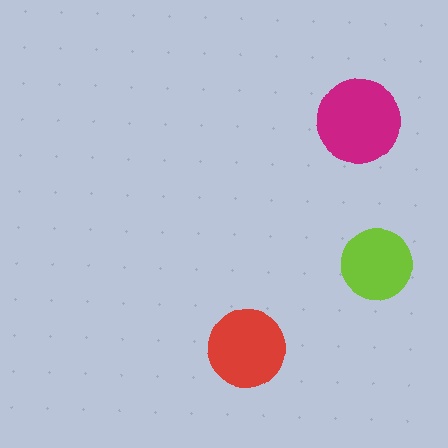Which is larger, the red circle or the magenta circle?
The magenta one.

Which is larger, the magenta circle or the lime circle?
The magenta one.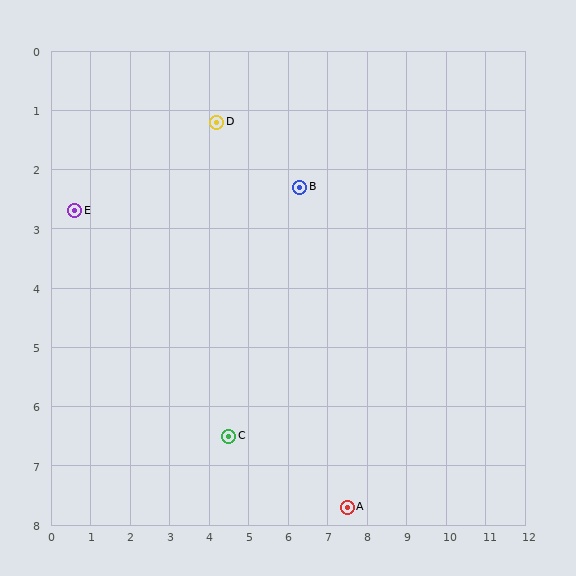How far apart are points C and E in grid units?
Points C and E are about 5.4 grid units apart.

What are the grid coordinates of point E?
Point E is at approximately (0.6, 2.7).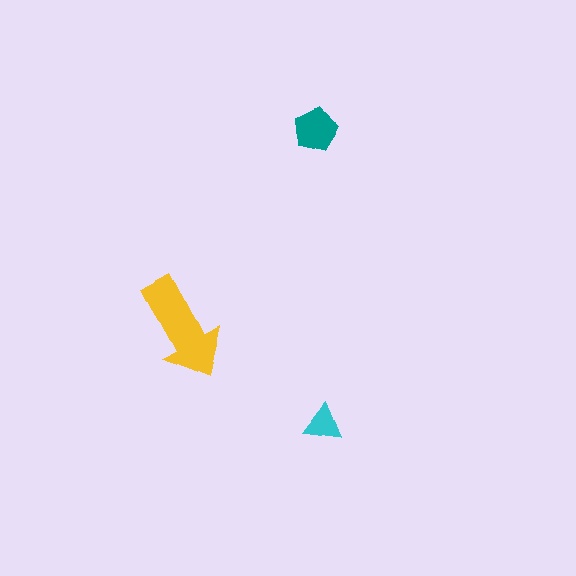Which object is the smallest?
The cyan triangle.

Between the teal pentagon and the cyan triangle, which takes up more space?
The teal pentagon.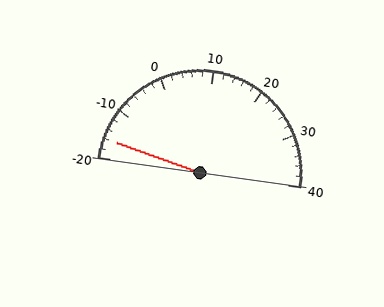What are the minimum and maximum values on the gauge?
The gauge ranges from -20 to 40.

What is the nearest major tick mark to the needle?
The nearest major tick mark is -20.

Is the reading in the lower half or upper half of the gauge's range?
The reading is in the lower half of the range (-20 to 40).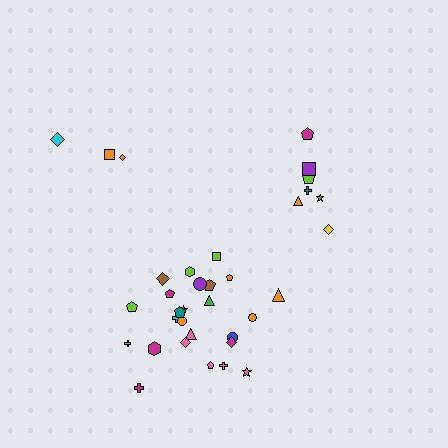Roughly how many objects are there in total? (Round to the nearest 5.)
Roughly 35 objects in total.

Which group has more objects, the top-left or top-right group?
The top-right group.